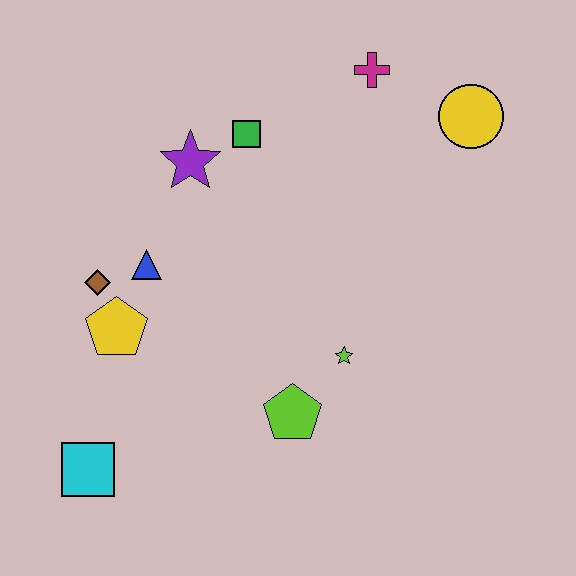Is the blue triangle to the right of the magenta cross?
No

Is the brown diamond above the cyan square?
Yes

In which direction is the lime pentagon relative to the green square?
The lime pentagon is below the green square.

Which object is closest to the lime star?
The lime pentagon is closest to the lime star.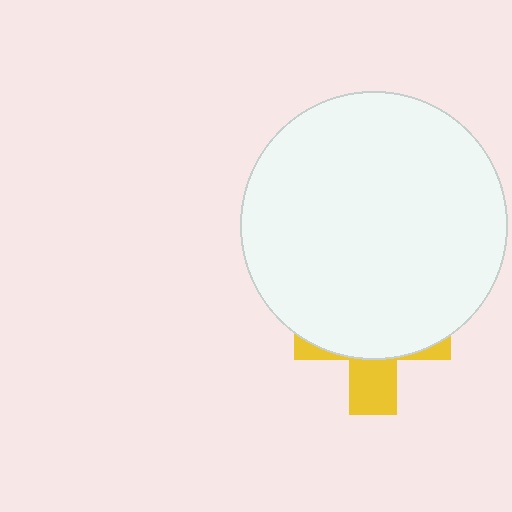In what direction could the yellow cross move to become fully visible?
The yellow cross could move down. That would shift it out from behind the white circle entirely.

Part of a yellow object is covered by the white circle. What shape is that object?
It is a cross.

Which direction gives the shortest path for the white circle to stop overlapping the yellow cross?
Moving up gives the shortest separation.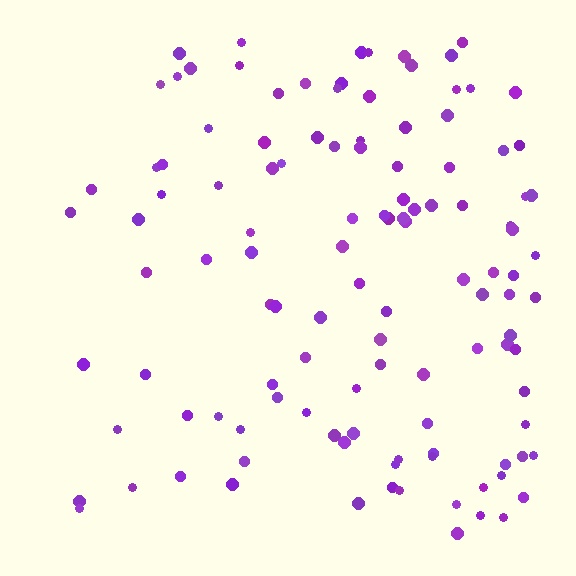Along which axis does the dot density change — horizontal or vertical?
Horizontal.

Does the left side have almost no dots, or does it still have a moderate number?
Still a moderate number, just noticeably fewer than the right.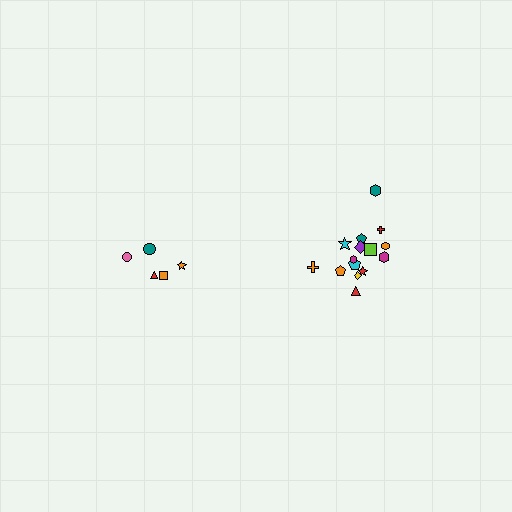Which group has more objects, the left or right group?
The right group.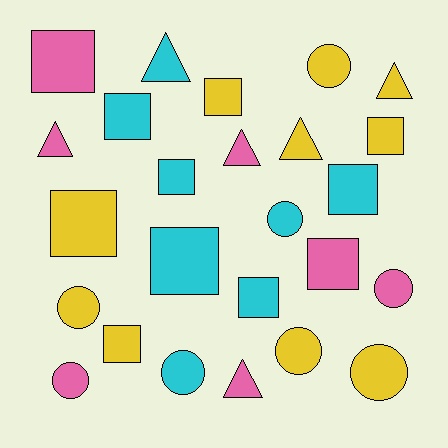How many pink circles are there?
There are 2 pink circles.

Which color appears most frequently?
Yellow, with 10 objects.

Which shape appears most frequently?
Square, with 11 objects.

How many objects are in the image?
There are 25 objects.